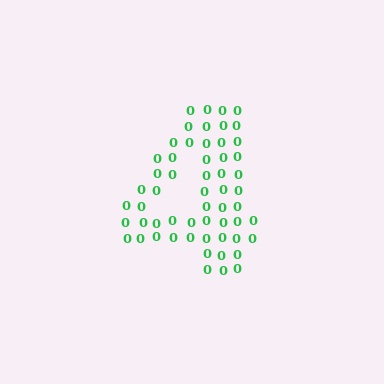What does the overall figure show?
The overall figure shows the digit 4.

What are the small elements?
The small elements are digit 0's.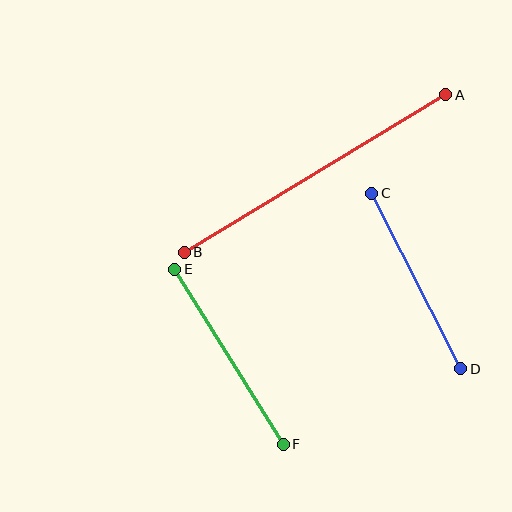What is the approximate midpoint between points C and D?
The midpoint is at approximately (416, 281) pixels.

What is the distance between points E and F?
The distance is approximately 206 pixels.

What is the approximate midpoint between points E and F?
The midpoint is at approximately (229, 357) pixels.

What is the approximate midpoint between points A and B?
The midpoint is at approximately (315, 174) pixels.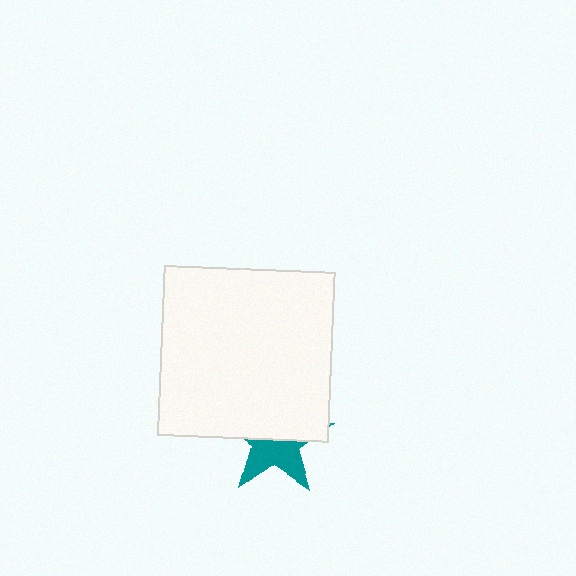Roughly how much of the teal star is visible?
A small part of it is visible (roughly 45%).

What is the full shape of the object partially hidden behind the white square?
The partially hidden object is a teal star.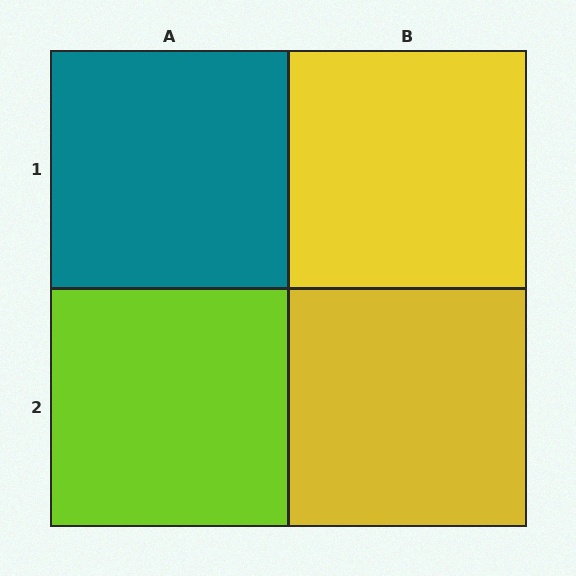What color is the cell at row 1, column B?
Yellow.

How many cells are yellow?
2 cells are yellow.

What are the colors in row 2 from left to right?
Lime, yellow.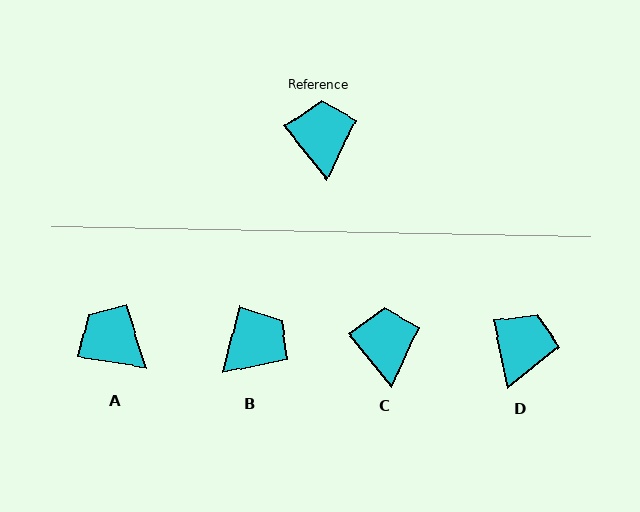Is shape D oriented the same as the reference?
No, it is off by about 27 degrees.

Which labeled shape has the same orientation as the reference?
C.